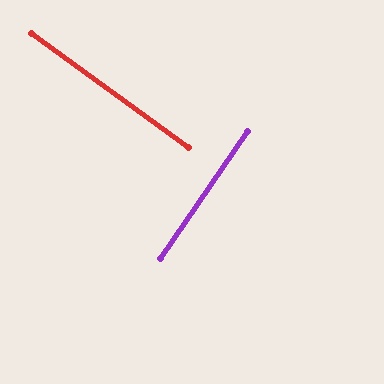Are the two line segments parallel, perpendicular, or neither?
Perpendicular — they meet at approximately 88°.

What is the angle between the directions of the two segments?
Approximately 88 degrees.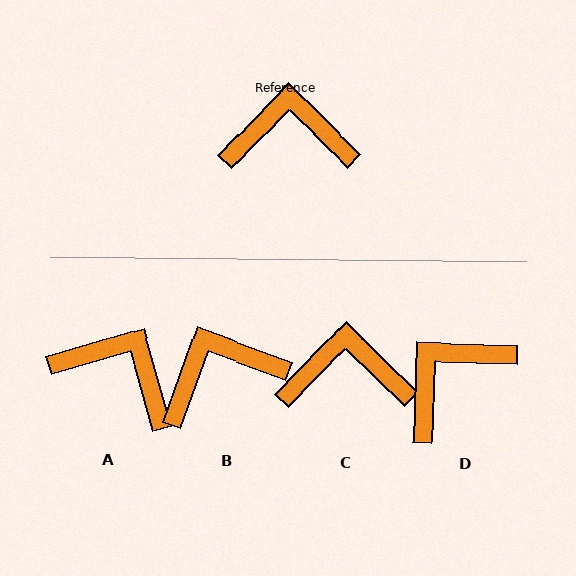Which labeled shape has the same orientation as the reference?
C.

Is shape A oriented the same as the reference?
No, it is off by about 30 degrees.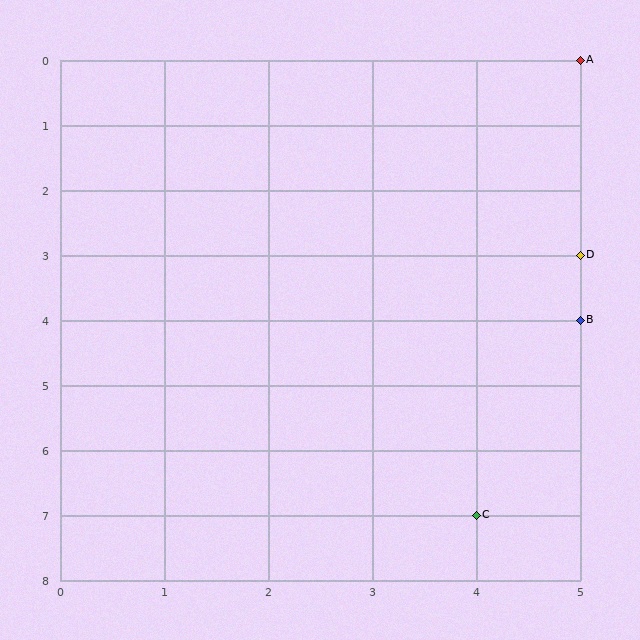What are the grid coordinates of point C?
Point C is at grid coordinates (4, 7).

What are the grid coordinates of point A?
Point A is at grid coordinates (5, 0).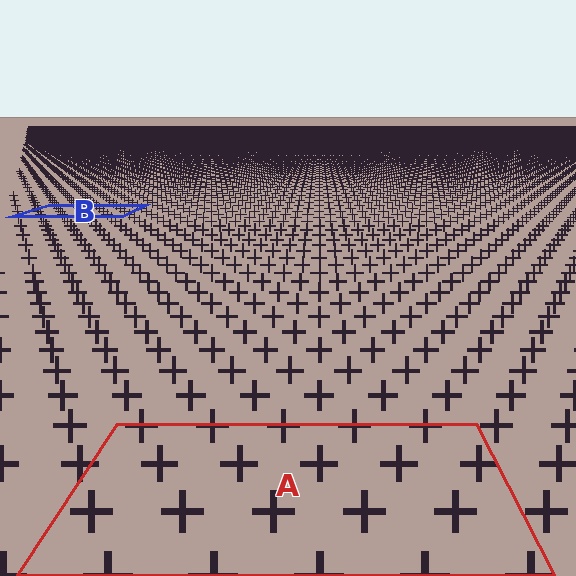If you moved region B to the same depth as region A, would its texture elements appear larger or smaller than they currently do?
They would appear larger. At a closer depth, the same texture elements are projected at a bigger on-screen size.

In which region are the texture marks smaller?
The texture marks are smaller in region B, because it is farther away.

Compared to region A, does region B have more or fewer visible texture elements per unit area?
Region B has more texture elements per unit area — they are packed more densely because it is farther away.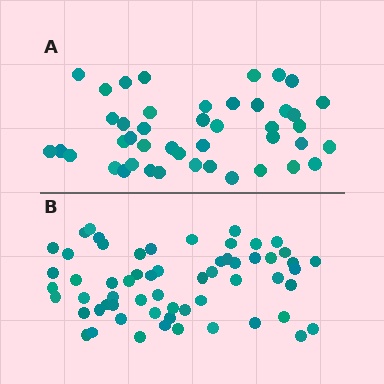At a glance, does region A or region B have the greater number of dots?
Region B (the bottom region) has more dots.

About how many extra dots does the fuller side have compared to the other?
Region B has approximately 15 more dots than region A.